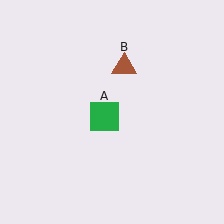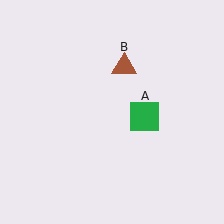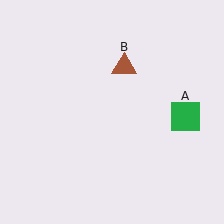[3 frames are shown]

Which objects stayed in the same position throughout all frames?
Brown triangle (object B) remained stationary.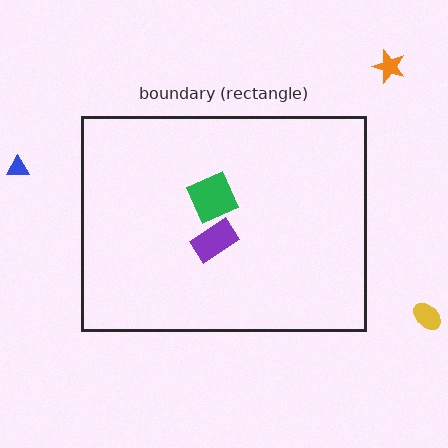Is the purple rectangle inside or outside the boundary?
Inside.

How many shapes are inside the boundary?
2 inside, 3 outside.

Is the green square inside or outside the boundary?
Inside.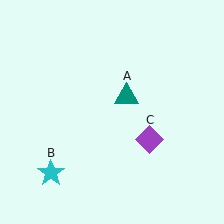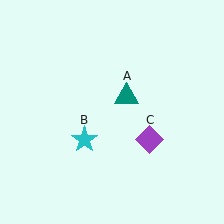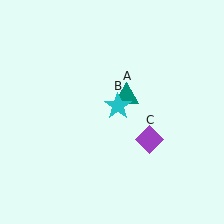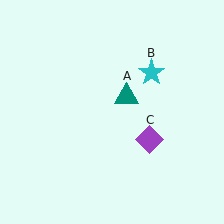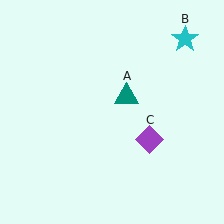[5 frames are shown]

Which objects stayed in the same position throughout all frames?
Teal triangle (object A) and purple diamond (object C) remained stationary.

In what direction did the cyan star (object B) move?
The cyan star (object B) moved up and to the right.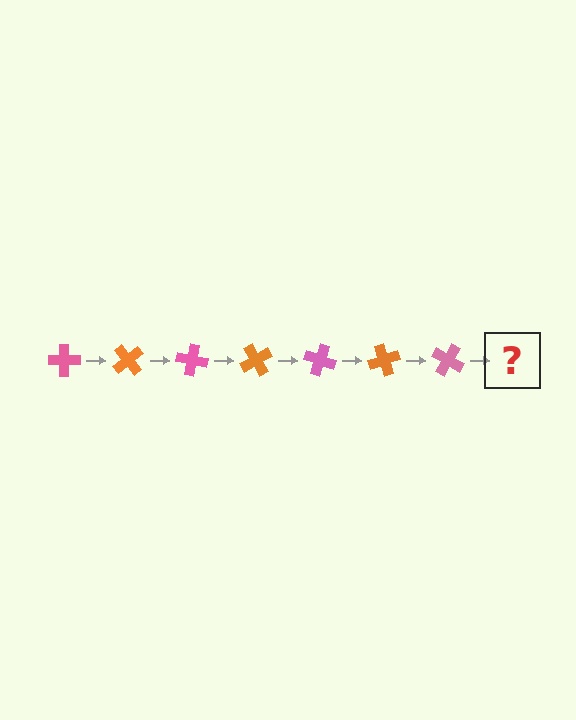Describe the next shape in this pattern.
It should be an orange cross, rotated 350 degrees from the start.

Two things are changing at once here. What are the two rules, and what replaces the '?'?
The two rules are that it rotates 50 degrees each step and the color cycles through pink and orange. The '?' should be an orange cross, rotated 350 degrees from the start.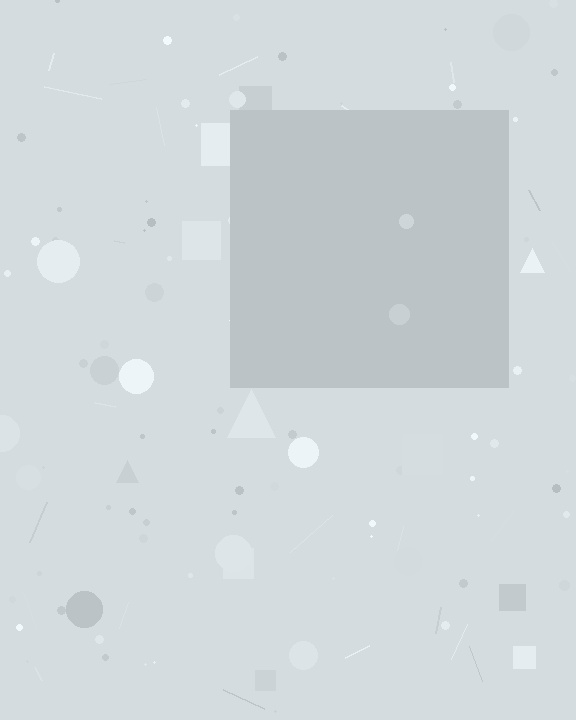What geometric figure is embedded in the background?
A square is embedded in the background.